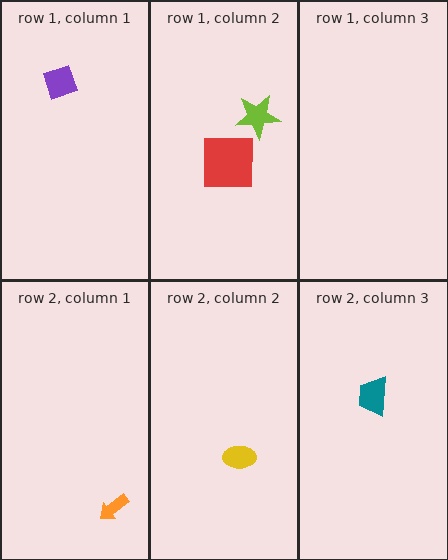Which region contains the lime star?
The row 1, column 2 region.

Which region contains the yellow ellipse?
The row 2, column 2 region.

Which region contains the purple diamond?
The row 1, column 1 region.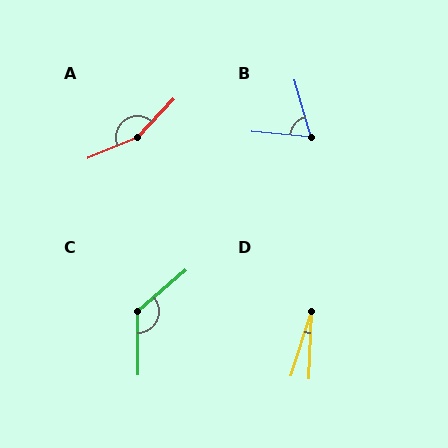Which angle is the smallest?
D, at approximately 16 degrees.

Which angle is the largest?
A, at approximately 156 degrees.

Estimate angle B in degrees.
Approximately 68 degrees.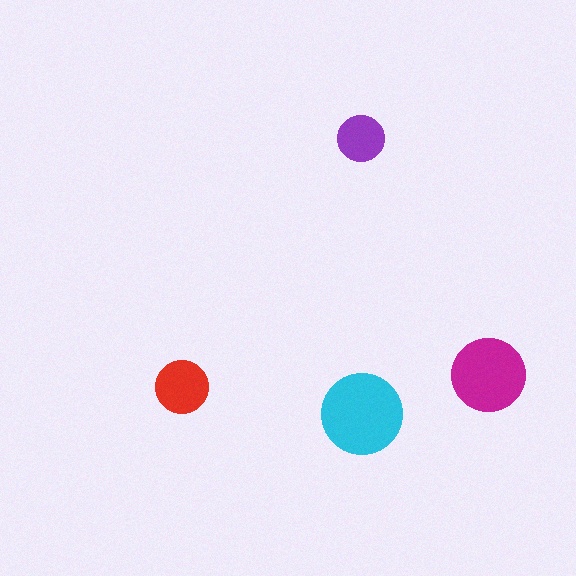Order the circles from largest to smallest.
the cyan one, the magenta one, the red one, the purple one.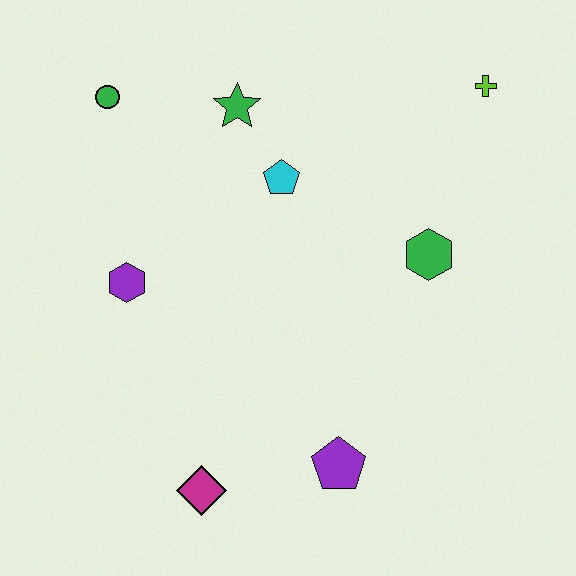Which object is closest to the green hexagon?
The cyan pentagon is closest to the green hexagon.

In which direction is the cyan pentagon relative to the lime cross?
The cyan pentagon is to the left of the lime cross.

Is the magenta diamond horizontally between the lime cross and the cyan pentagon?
No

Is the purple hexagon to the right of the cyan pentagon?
No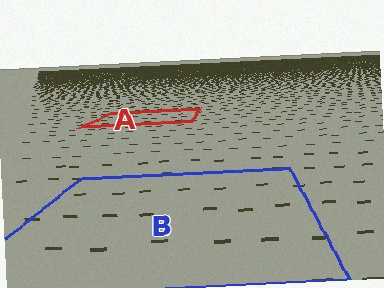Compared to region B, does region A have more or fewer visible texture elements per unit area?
Region A has more texture elements per unit area — they are packed more densely because it is farther away.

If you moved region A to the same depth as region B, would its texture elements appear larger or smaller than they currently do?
They would appear larger. At a closer depth, the same texture elements are projected at a bigger on-screen size.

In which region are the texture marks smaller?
The texture marks are smaller in region A, because it is farther away.